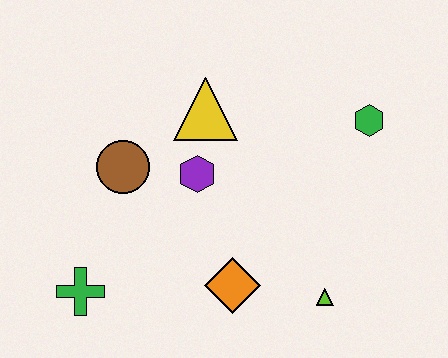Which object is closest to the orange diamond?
The lime triangle is closest to the orange diamond.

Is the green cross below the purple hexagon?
Yes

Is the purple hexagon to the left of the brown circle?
No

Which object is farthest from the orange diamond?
The green hexagon is farthest from the orange diamond.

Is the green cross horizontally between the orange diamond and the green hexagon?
No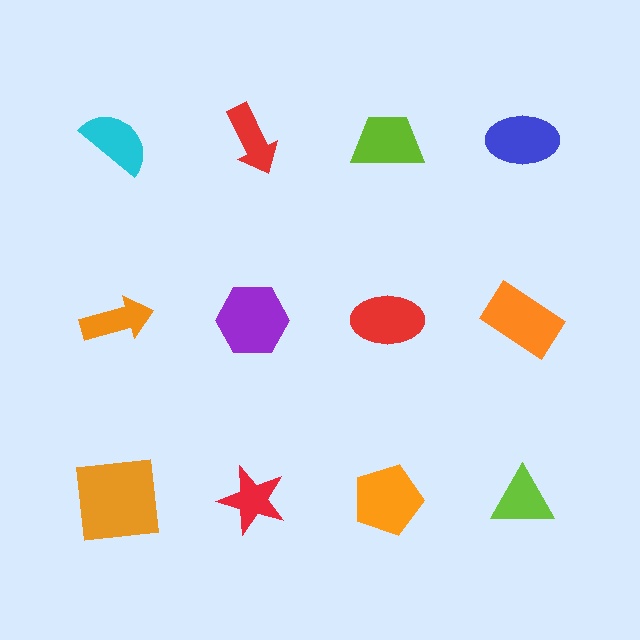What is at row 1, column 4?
A blue ellipse.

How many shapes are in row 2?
4 shapes.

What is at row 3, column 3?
An orange pentagon.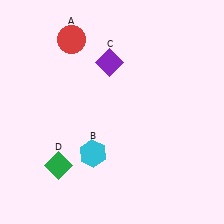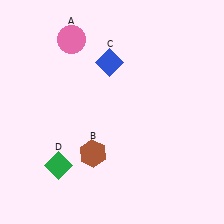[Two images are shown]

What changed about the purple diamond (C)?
In Image 1, C is purple. In Image 2, it changed to blue.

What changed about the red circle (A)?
In Image 1, A is red. In Image 2, it changed to pink.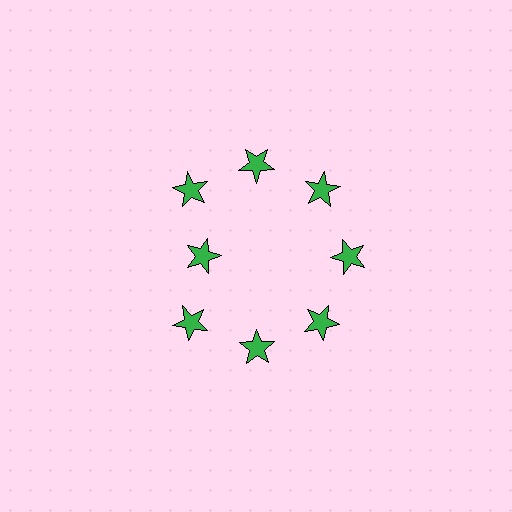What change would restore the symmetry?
The symmetry would be restored by moving it outward, back onto the ring so that all 8 stars sit at equal angles and equal distance from the center.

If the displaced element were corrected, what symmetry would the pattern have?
It would have 8-fold rotational symmetry — the pattern would map onto itself every 45 degrees.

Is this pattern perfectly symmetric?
No. The 8 green stars are arranged in a ring, but one element near the 9 o'clock position is pulled inward toward the center, breaking the 8-fold rotational symmetry.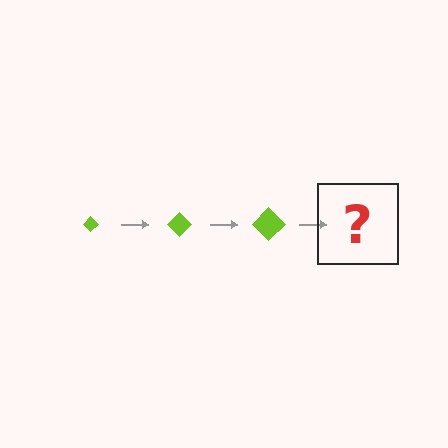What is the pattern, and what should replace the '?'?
The pattern is that the diamond gets progressively larger each step. The '?' should be a lime diamond, larger than the previous one.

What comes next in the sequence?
The next element should be a lime diamond, larger than the previous one.